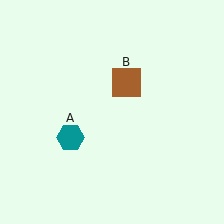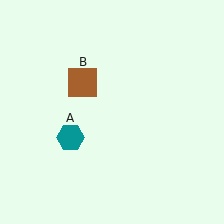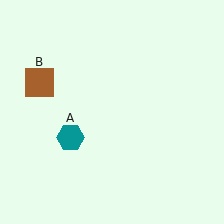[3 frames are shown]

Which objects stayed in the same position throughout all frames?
Teal hexagon (object A) remained stationary.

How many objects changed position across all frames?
1 object changed position: brown square (object B).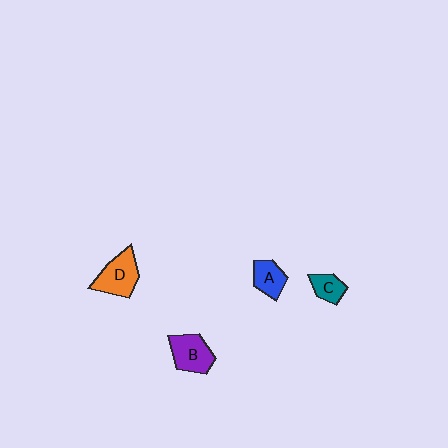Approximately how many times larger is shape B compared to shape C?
Approximately 1.7 times.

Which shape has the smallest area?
Shape C (teal).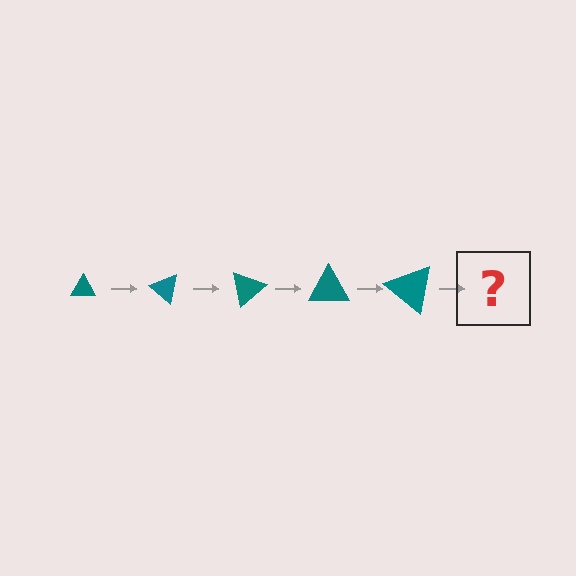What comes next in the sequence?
The next element should be a triangle, larger than the previous one and rotated 200 degrees from the start.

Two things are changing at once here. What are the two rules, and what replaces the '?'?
The two rules are that the triangle grows larger each step and it rotates 40 degrees each step. The '?' should be a triangle, larger than the previous one and rotated 200 degrees from the start.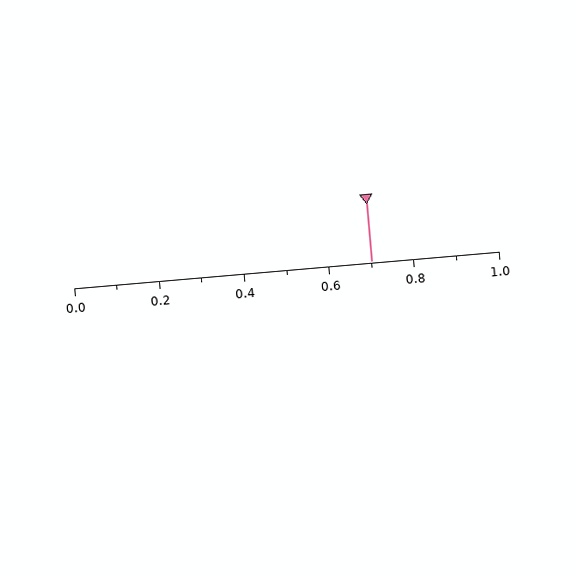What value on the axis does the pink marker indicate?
The marker indicates approximately 0.7.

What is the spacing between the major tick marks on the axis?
The major ticks are spaced 0.2 apart.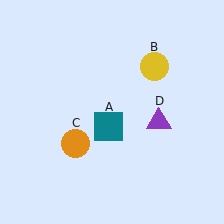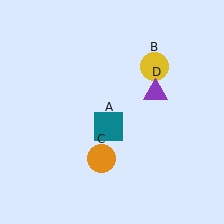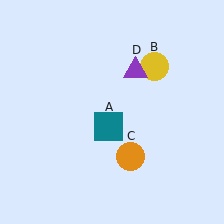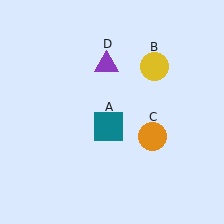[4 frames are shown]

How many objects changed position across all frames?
2 objects changed position: orange circle (object C), purple triangle (object D).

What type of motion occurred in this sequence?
The orange circle (object C), purple triangle (object D) rotated counterclockwise around the center of the scene.